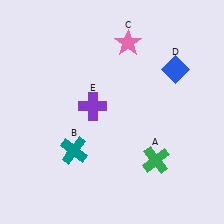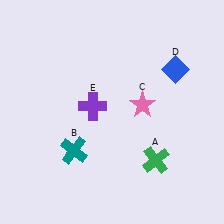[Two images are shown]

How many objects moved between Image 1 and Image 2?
1 object moved between the two images.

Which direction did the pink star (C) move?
The pink star (C) moved down.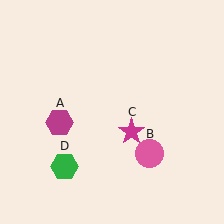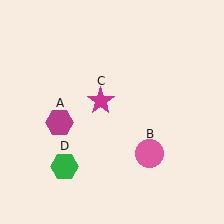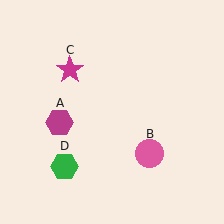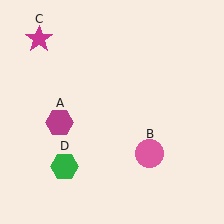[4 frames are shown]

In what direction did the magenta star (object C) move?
The magenta star (object C) moved up and to the left.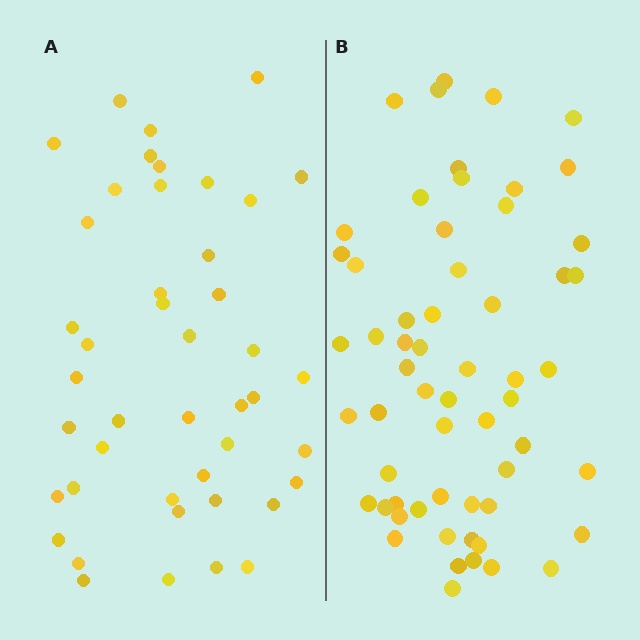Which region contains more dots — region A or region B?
Region B (the right region) has more dots.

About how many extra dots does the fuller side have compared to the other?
Region B has approximately 15 more dots than region A.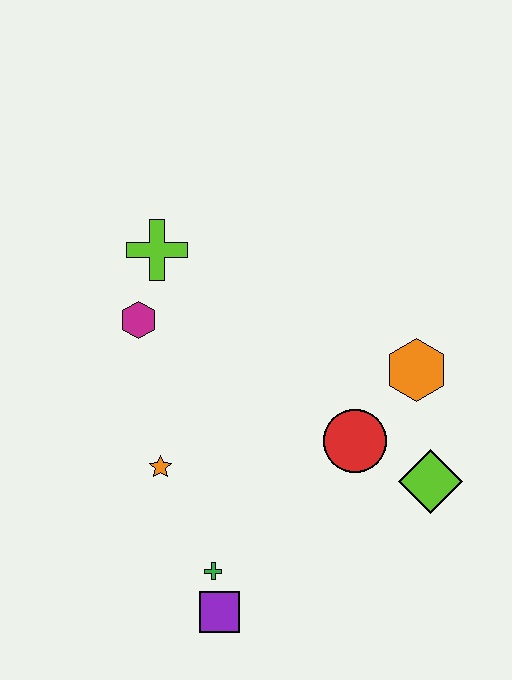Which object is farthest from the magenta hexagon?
The lime diamond is farthest from the magenta hexagon.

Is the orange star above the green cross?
Yes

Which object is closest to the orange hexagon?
The red circle is closest to the orange hexagon.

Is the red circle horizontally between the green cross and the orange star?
No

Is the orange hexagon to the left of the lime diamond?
Yes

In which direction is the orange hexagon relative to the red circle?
The orange hexagon is above the red circle.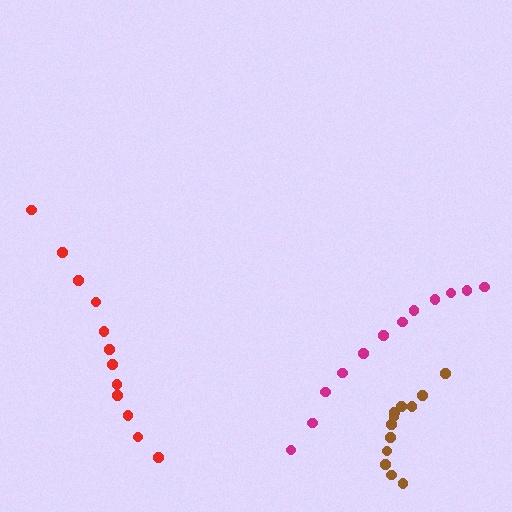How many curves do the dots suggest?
There are 3 distinct paths.